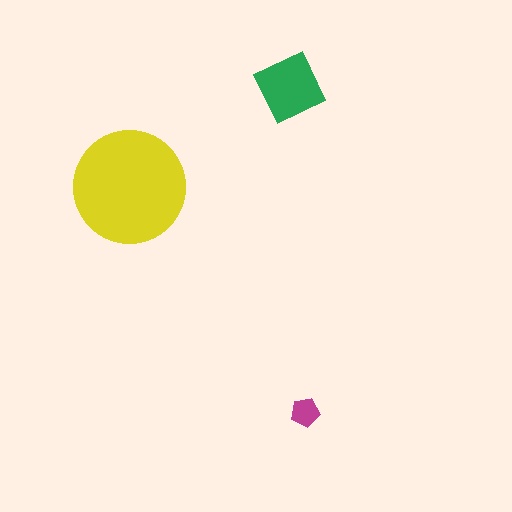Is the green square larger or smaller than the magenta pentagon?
Larger.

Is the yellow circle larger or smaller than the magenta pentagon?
Larger.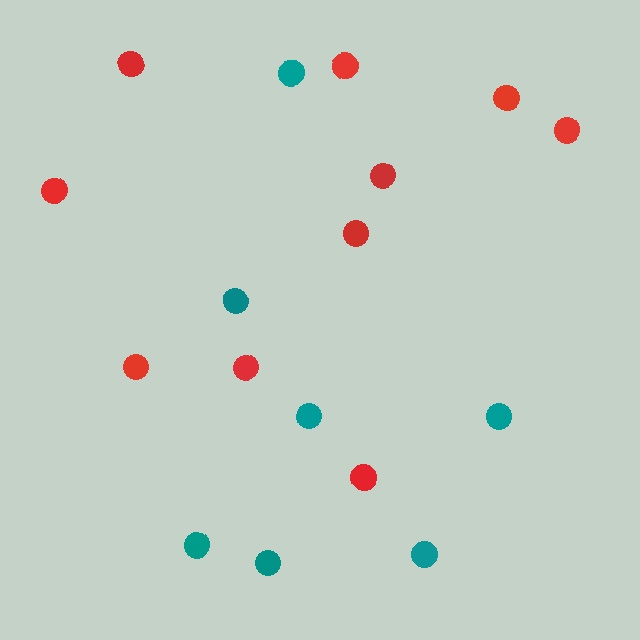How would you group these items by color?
There are 2 groups: one group of teal circles (7) and one group of red circles (10).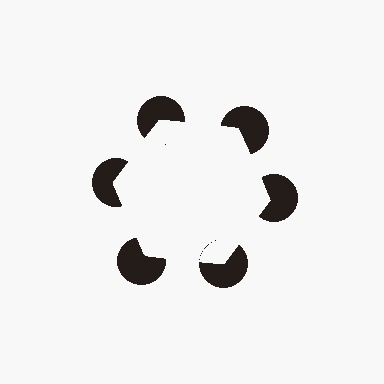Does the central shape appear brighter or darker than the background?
It typically appears slightly brighter than the background, even though no actual brightness change is drawn.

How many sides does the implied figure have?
6 sides.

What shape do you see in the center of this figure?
An illusory hexagon — its edges are inferred from the aligned wedge cuts in the pac-man discs, not physically drawn.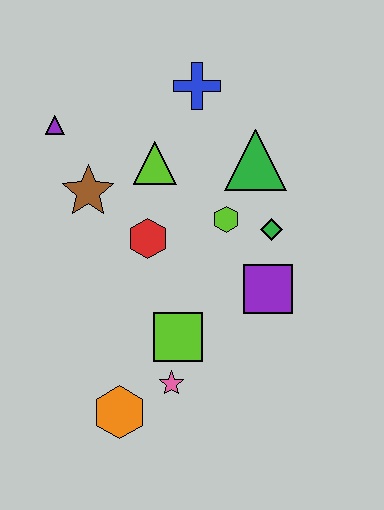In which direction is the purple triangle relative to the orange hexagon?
The purple triangle is above the orange hexagon.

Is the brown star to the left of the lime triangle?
Yes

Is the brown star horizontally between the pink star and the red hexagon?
No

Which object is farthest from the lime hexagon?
The orange hexagon is farthest from the lime hexagon.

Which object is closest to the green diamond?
The lime hexagon is closest to the green diamond.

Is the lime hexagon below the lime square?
No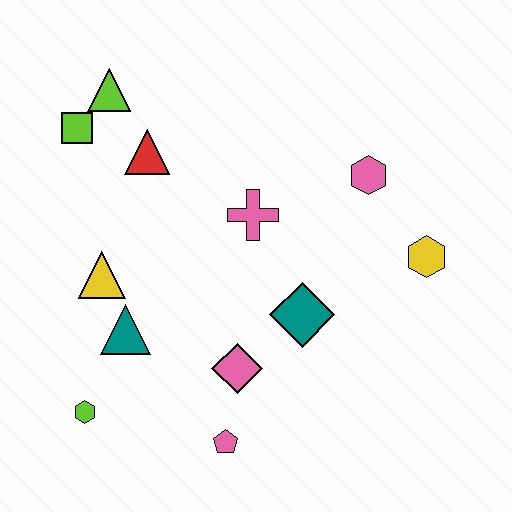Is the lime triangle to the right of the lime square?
Yes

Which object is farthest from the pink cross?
The lime hexagon is farthest from the pink cross.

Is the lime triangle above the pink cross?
Yes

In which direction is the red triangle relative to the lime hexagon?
The red triangle is above the lime hexagon.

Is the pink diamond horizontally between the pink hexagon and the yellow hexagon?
No